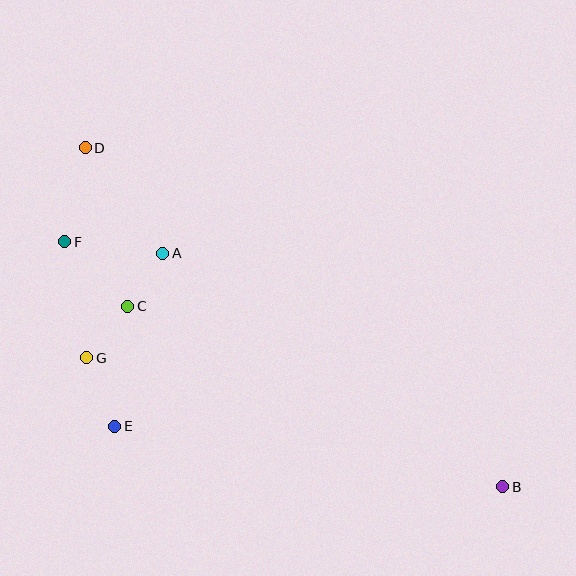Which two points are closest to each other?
Points A and C are closest to each other.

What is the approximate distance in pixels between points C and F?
The distance between C and F is approximately 90 pixels.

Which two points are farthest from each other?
Points B and D are farthest from each other.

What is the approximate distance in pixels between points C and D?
The distance between C and D is approximately 164 pixels.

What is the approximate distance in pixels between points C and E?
The distance between C and E is approximately 121 pixels.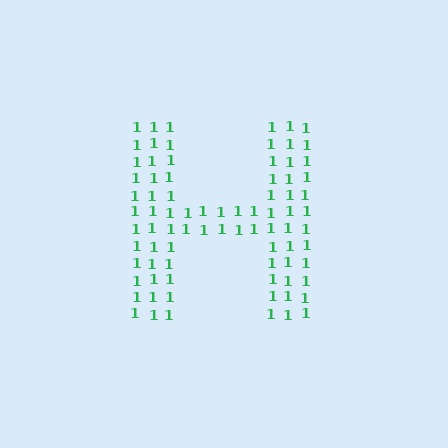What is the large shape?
The large shape is the letter H.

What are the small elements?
The small elements are digit 1's.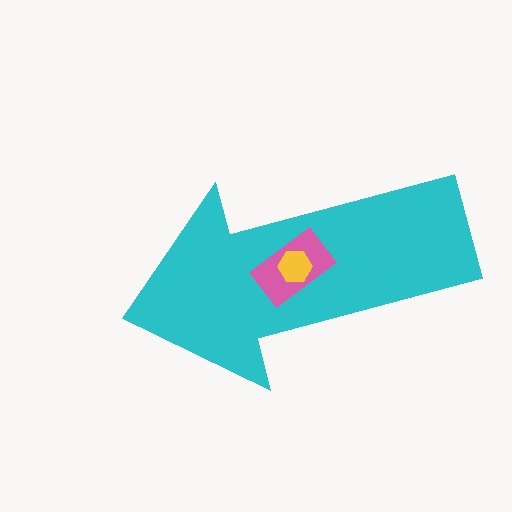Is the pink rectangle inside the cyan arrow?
Yes.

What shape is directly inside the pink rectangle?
The yellow hexagon.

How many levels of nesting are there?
3.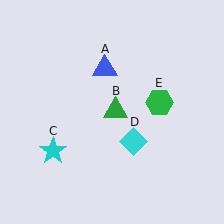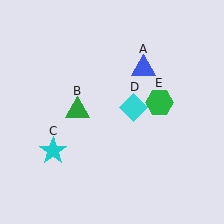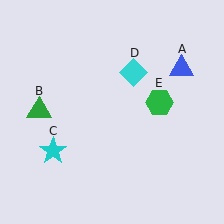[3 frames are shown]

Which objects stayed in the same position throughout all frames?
Cyan star (object C) and green hexagon (object E) remained stationary.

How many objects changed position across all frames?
3 objects changed position: blue triangle (object A), green triangle (object B), cyan diamond (object D).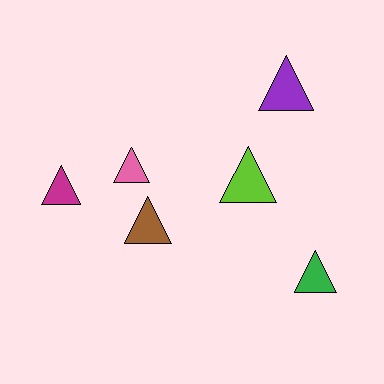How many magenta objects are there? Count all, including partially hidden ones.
There is 1 magenta object.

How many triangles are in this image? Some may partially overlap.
There are 6 triangles.